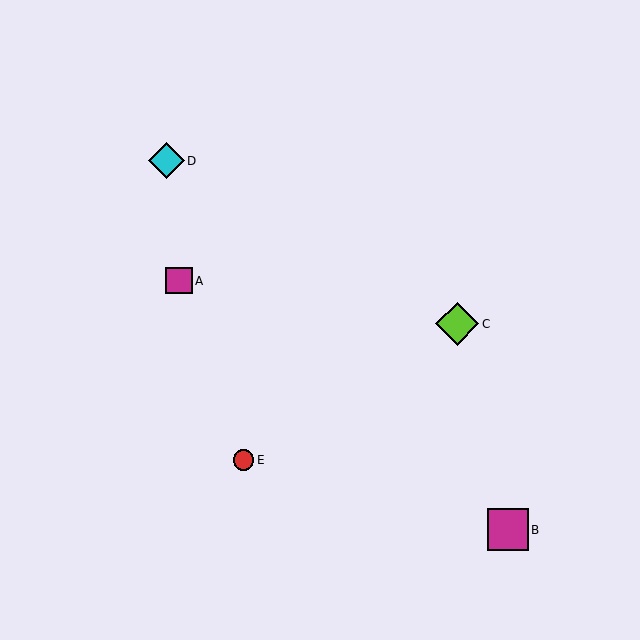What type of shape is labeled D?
Shape D is a cyan diamond.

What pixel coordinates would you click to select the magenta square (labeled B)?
Click at (508, 530) to select the magenta square B.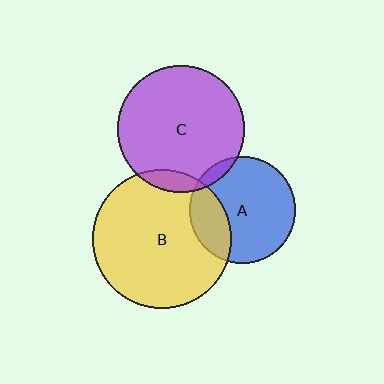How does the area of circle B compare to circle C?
Approximately 1.2 times.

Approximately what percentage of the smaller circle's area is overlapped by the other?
Approximately 5%.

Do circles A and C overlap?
Yes.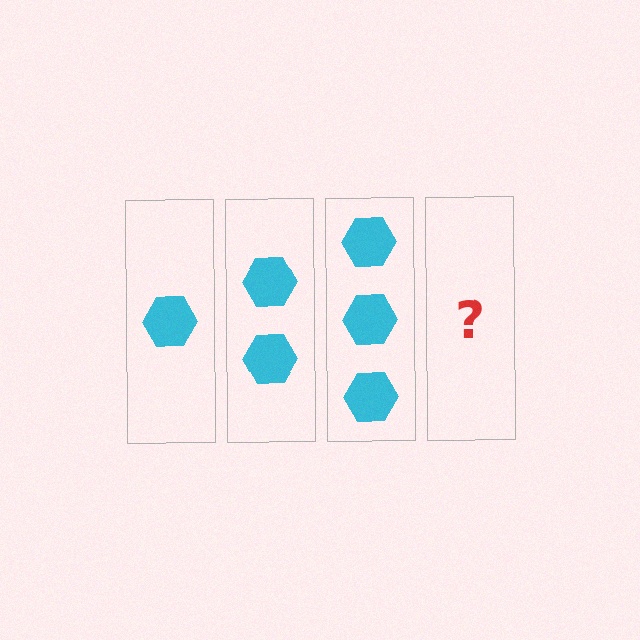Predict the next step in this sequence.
The next step is 4 hexagons.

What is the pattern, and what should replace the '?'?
The pattern is that each step adds one more hexagon. The '?' should be 4 hexagons.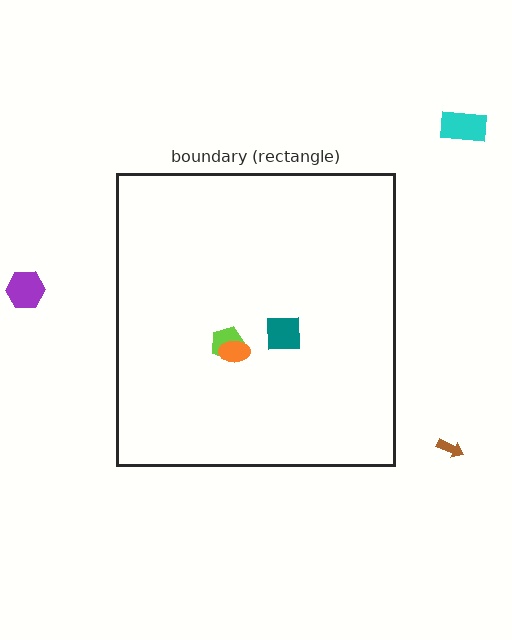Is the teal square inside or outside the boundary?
Inside.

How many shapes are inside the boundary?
3 inside, 3 outside.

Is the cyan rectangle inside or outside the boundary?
Outside.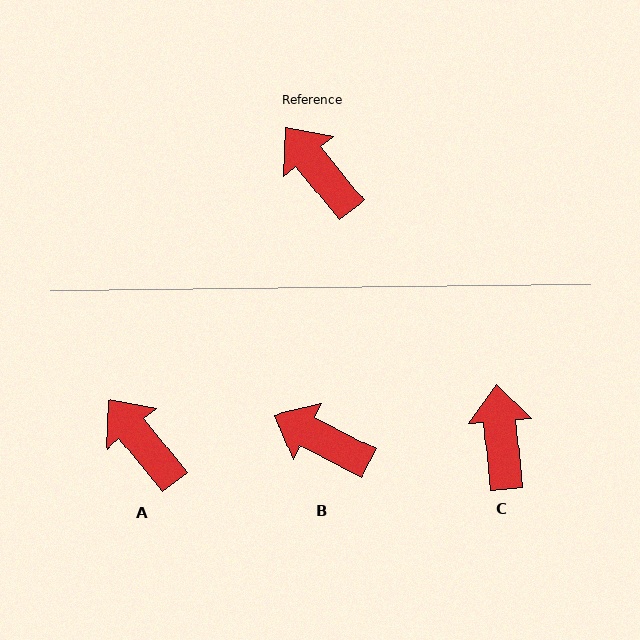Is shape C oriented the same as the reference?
No, it is off by about 33 degrees.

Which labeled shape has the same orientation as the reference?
A.